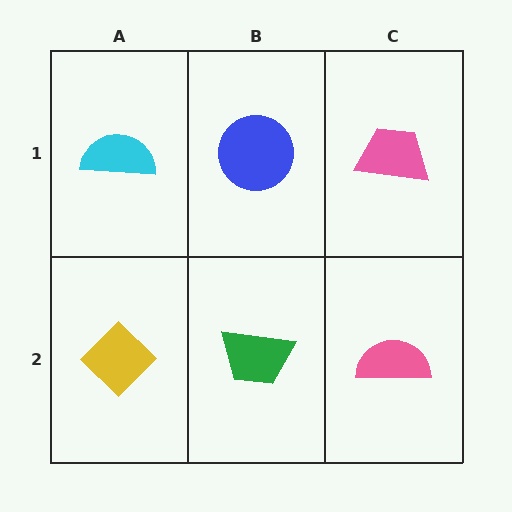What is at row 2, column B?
A green trapezoid.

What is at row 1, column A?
A cyan semicircle.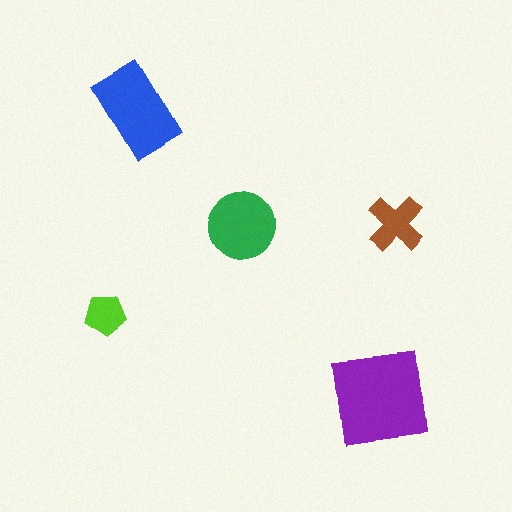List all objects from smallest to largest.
The lime pentagon, the brown cross, the green circle, the blue rectangle, the purple square.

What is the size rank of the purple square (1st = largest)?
1st.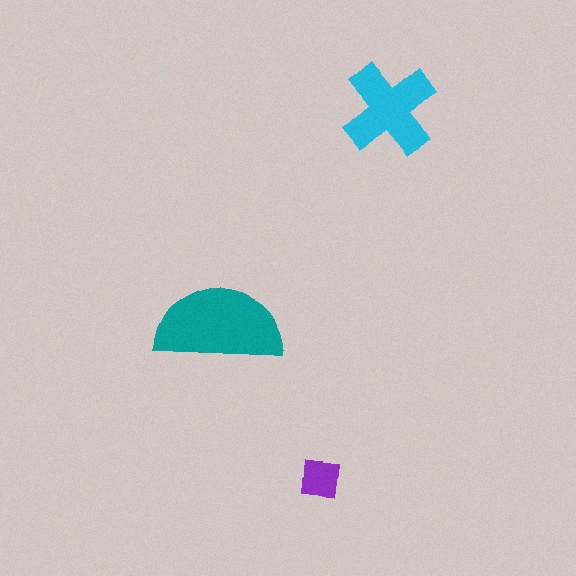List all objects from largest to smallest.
The teal semicircle, the cyan cross, the purple square.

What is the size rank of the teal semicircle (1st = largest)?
1st.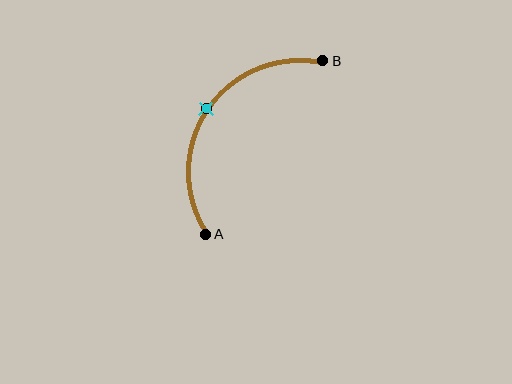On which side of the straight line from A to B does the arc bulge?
The arc bulges above and to the left of the straight line connecting A and B.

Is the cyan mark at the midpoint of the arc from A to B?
Yes. The cyan mark lies on the arc at equal arc-length from both A and B — it is the arc midpoint.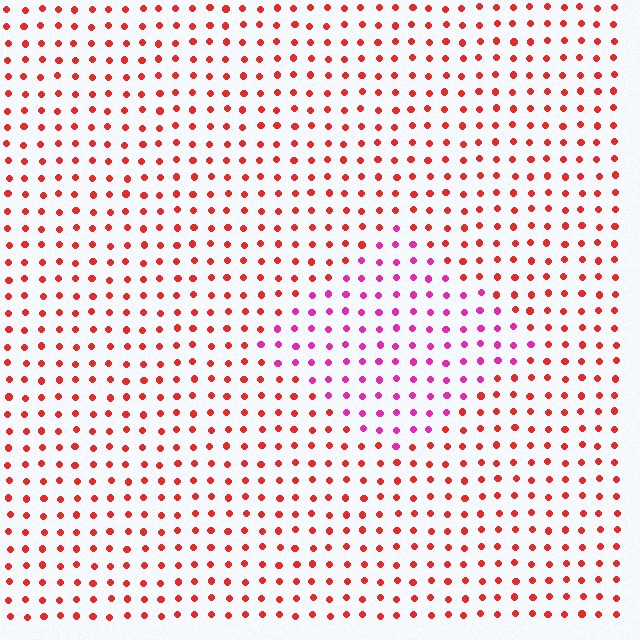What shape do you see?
I see a diamond.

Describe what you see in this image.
The image is filled with small red elements in a uniform arrangement. A diamond-shaped region is visible where the elements are tinted to a slightly different hue, forming a subtle color boundary.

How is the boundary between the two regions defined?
The boundary is defined purely by a slight shift in hue (about 44 degrees). Spacing, size, and orientation are identical on both sides.